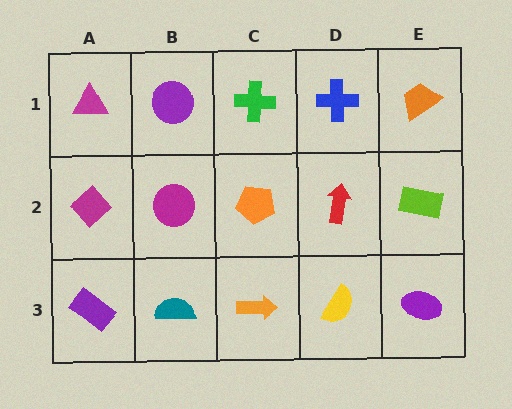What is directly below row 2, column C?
An orange arrow.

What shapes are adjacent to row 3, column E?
A lime rectangle (row 2, column E), a yellow semicircle (row 3, column D).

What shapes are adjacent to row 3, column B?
A magenta circle (row 2, column B), a purple rectangle (row 3, column A), an orange arrow (row 3, column C).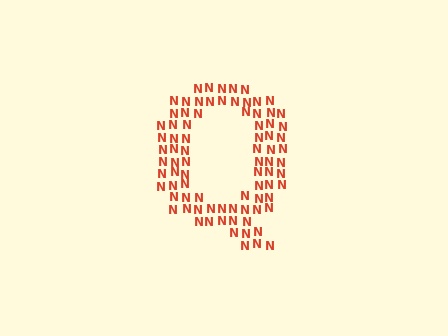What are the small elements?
The small elements are letter N's.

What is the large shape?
The large shape is the letter Q.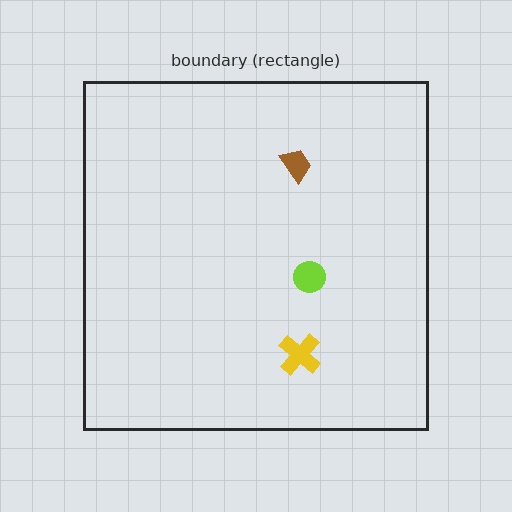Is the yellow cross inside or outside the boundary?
Inside.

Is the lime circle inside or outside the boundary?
Inside.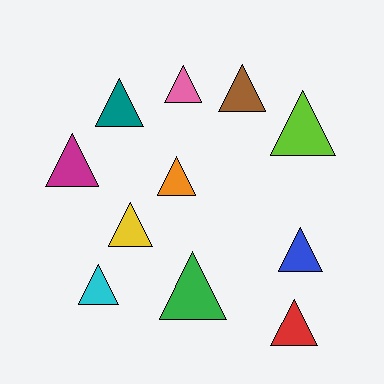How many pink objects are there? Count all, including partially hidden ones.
There is 1 pink object.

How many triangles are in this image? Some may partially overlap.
There are 11 triangles.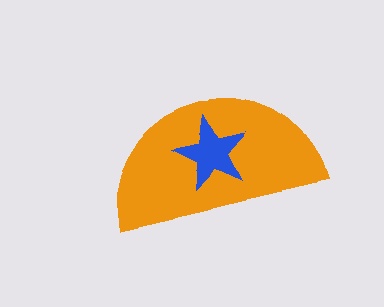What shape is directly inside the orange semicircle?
The blue star.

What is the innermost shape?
The blue star.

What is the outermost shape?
The orange semicircle.